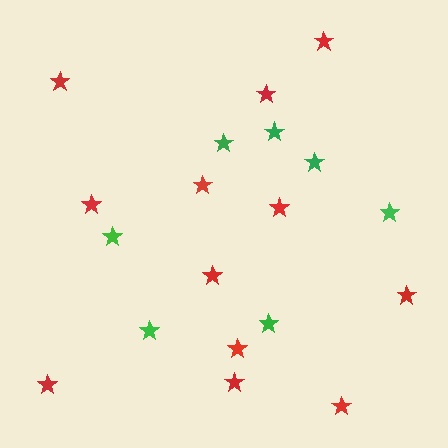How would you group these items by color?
There are 2 groups: one group of green stars (7) and one group of red stars (12).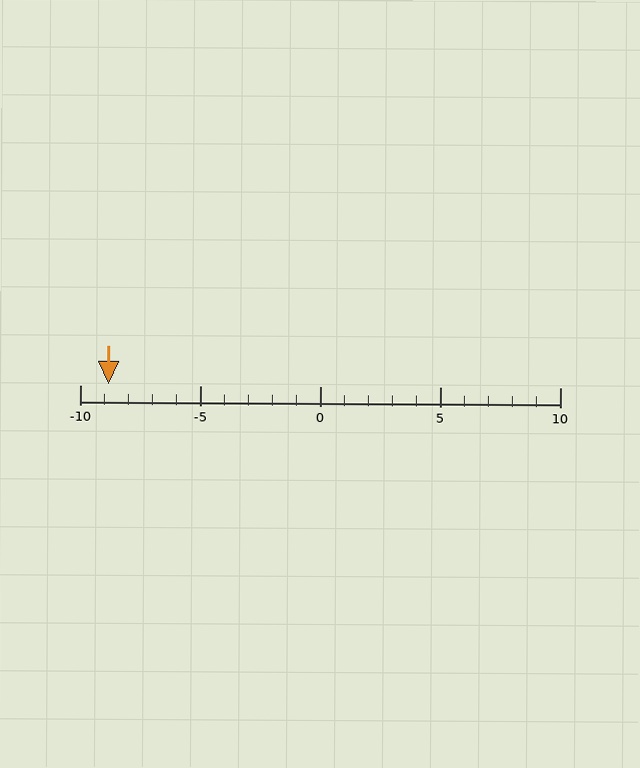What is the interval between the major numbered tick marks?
The major tick marks are spaced 5 units apart.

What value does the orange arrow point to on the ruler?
The orange arrow points to approximately -9.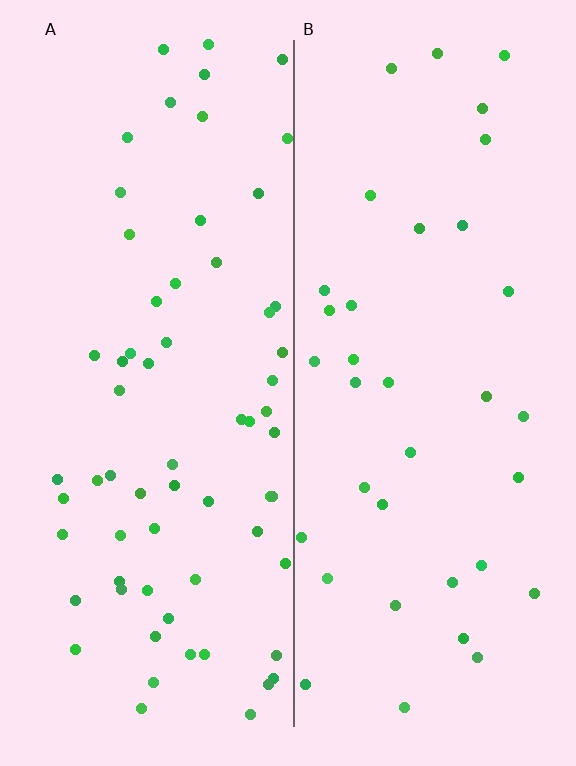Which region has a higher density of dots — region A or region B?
A (the left).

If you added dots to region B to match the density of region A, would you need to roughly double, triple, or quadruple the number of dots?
Approximately double.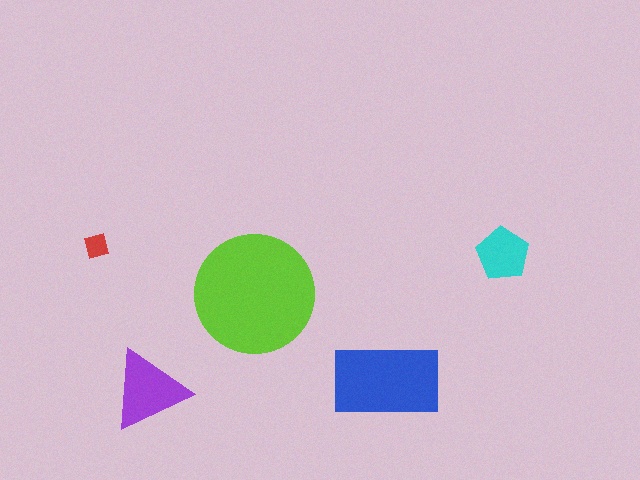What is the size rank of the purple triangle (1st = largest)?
3rd.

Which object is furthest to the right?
The cyan pentagon is rightmost.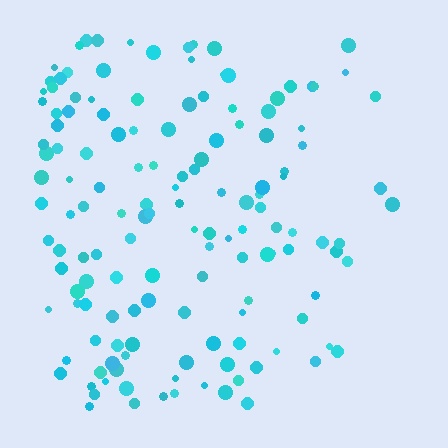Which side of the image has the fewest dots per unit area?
The right.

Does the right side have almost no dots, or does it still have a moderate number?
Still a moderate number, just noticeably fewer than the left.